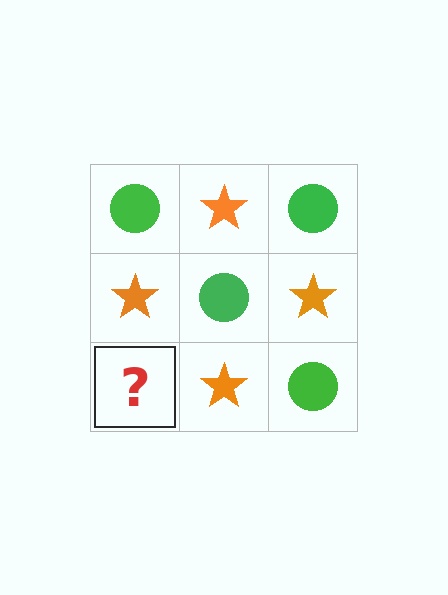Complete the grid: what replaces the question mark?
The question mark should be replaced with a green circle.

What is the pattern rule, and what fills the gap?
The rule is that it alternates green circle and orange star in a checkerboard pattern. The gap should be filled with a green circle.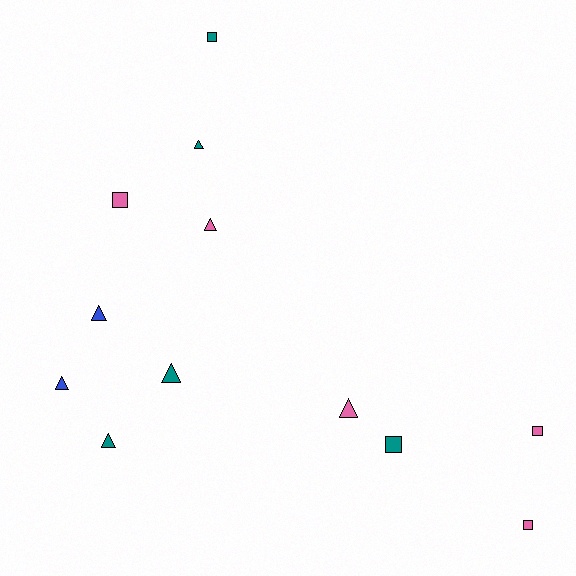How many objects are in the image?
There are 12 objects.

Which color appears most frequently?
Teal, with 5 objects.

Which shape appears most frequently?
Triangle, with 7 objects.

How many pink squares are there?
There are 3 pink squares.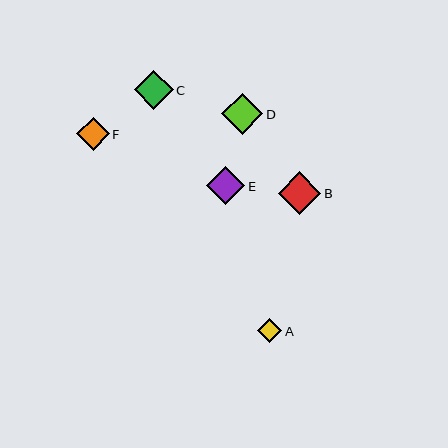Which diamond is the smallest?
Diamond A is the smallest with a size of approximately 25 pixels.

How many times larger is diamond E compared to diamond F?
Diamond E is approximately 1.2 times the size of diamond F.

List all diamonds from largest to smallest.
From largest to smallest: B, D, C, E, F, A.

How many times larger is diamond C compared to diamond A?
Diamond C is approximately 1.6 times the size of diamond A.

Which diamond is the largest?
Diamond B is the largest with a size of approximately 42 pixels.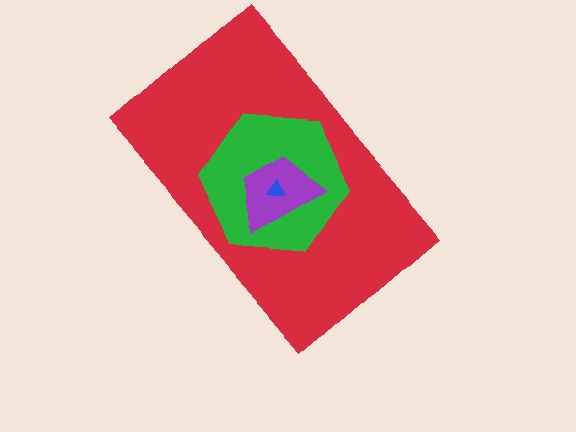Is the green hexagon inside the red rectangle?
Yes.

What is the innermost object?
The blue triangle.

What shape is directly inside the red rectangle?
The green hexagon.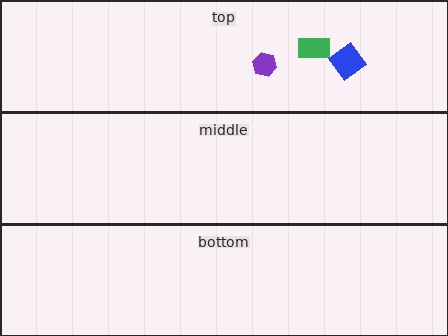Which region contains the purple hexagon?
The top region.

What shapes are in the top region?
The blue diamond, the green rectangle, the purple hexagon.